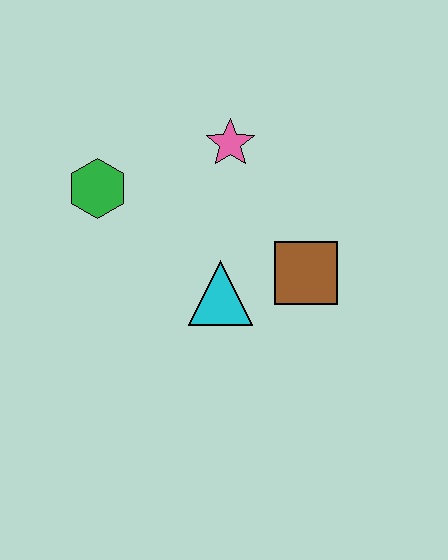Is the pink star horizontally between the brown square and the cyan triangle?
Yes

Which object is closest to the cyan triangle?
The brown square is closest to the cyan triangle.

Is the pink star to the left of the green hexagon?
No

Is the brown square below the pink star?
Yes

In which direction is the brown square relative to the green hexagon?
The brown square is to the right of the green hexagon.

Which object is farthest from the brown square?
The green hexagon is farthest from the brown square.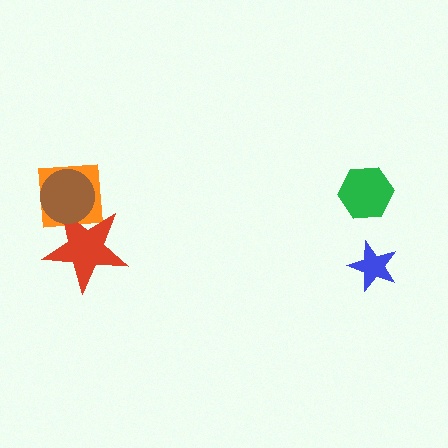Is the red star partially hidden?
Yes, it is partially covered by another shape.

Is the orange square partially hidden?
Yes, it is partially covered by another shape.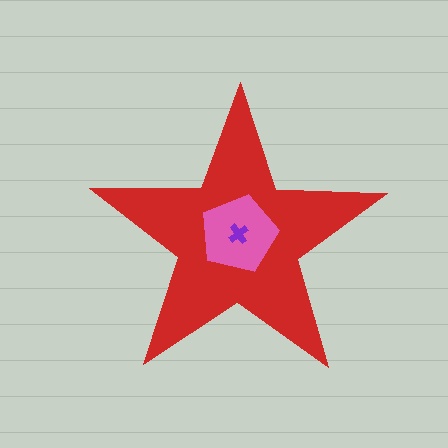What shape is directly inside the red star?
The pink pentagon.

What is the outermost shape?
The red star.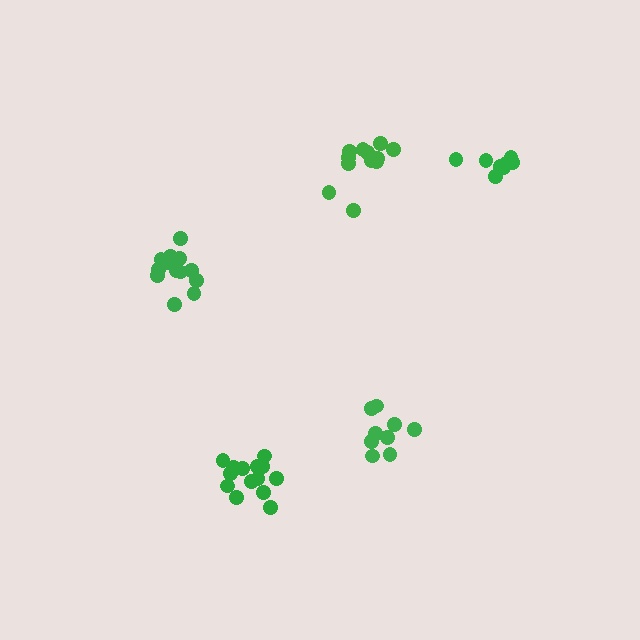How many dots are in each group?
Group 1: 9 dots, Group 2: 12 dots, Group 3: 13 dots, Group 4: 8 dots, Group 5: 14 dots (56 total).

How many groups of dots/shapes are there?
There are 5 groups.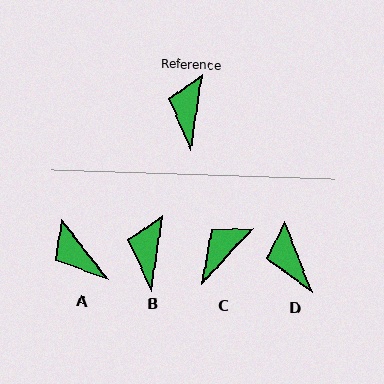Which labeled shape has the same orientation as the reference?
B.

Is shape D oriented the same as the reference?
No, it is off by about 30 degrees.